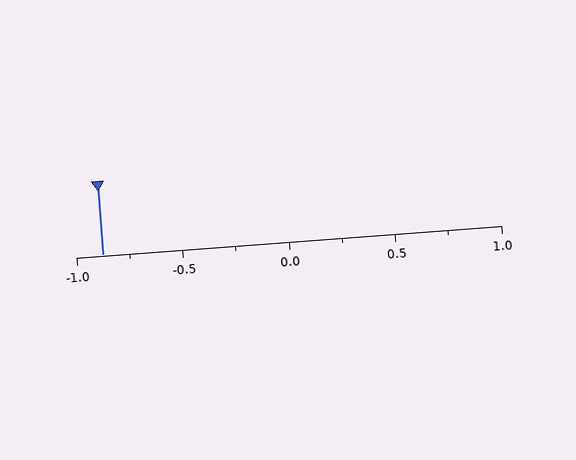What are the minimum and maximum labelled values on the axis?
The axis runs from -1.0 to 1.0.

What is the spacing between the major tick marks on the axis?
The major ticks are spaced 0.5 apart.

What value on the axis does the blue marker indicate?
The marker indicates approximately -0.88.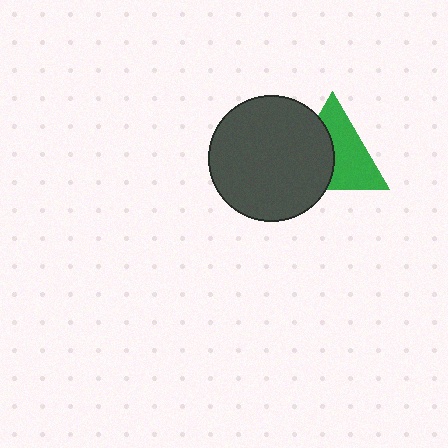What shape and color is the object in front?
The object in front is a dark gray circle.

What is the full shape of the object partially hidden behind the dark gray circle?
The partially hidden object is a green triangle.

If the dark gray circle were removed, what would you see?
You would see the complete green triangle.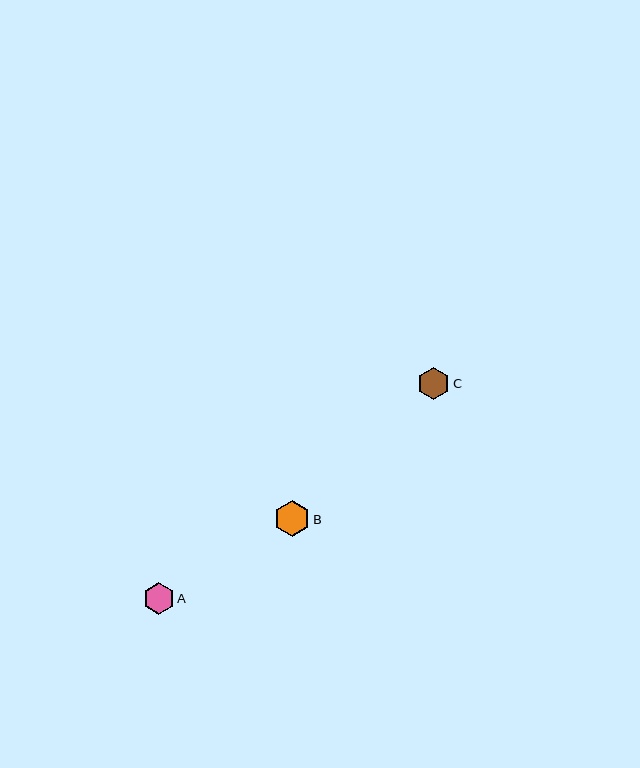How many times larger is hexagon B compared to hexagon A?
Hexagon B is approximately 1.1 times the size of hexagon A.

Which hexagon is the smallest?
Hexagon A is the smallest with a size of approximately 32 pixels.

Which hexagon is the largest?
Hexagon B is the largest with a size of approximately 36 pixels.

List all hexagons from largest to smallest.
From largest to smallest: B, C, A.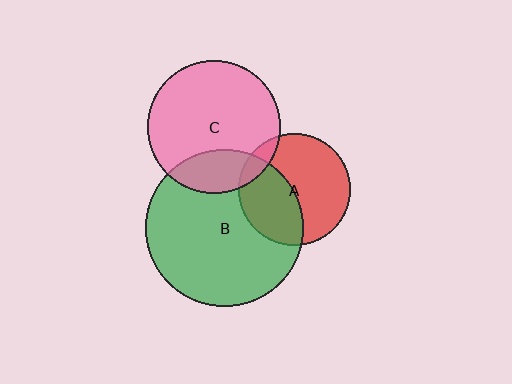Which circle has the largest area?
Circle B (green).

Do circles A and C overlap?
Yes.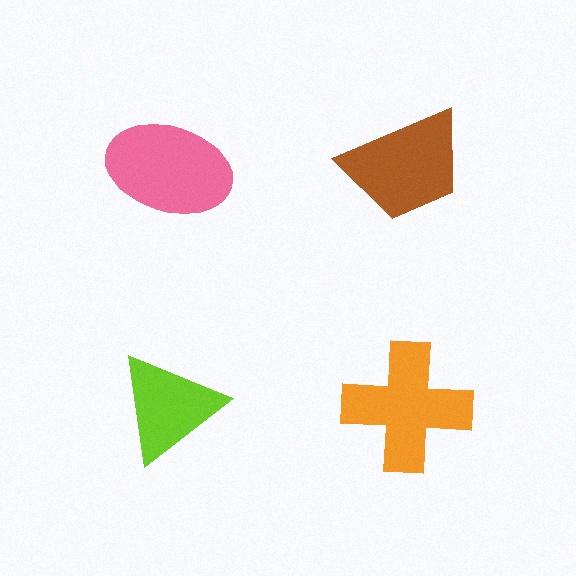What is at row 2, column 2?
An orange cross.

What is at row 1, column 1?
A pink ellipse.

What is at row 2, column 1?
A lime triangle.